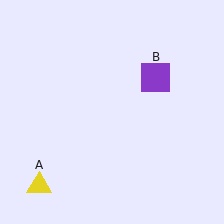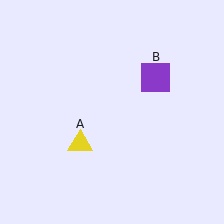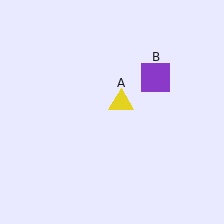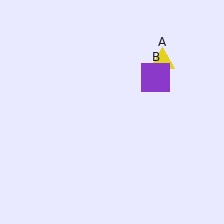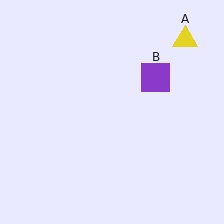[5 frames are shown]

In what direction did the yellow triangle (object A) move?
The yellow triangle (object A) moved up and to the right.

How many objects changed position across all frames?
1 object changed position: yellow triangle (object A).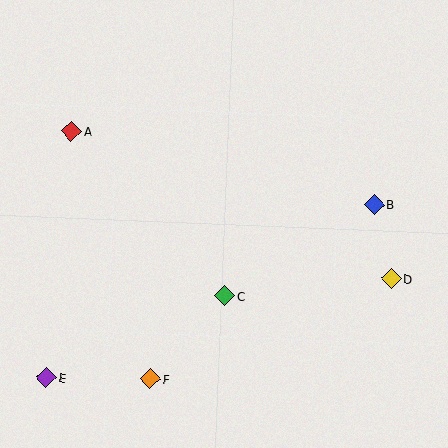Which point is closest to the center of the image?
Point C at (225, 296) is closest to the center.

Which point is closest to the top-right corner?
Point B is closest to the top-right corner.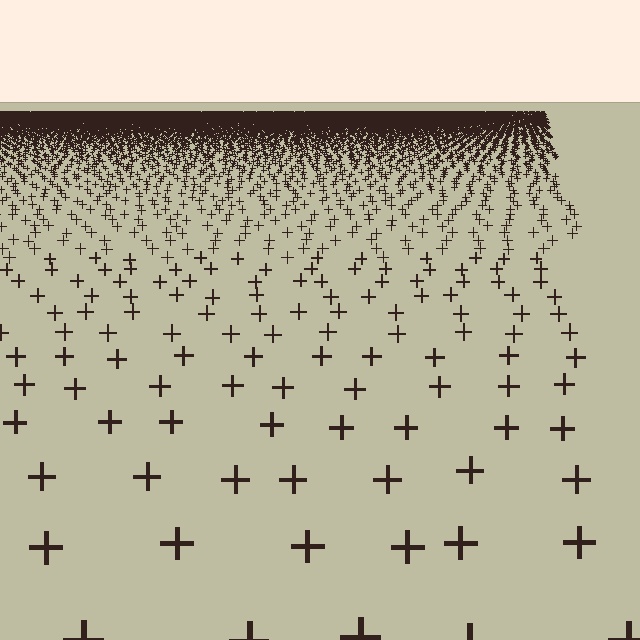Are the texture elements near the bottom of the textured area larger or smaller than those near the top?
Larger. Near the bottom, elements are closer to the viewer and appear at a bigger on-screen size.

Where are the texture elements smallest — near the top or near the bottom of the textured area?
Near the top.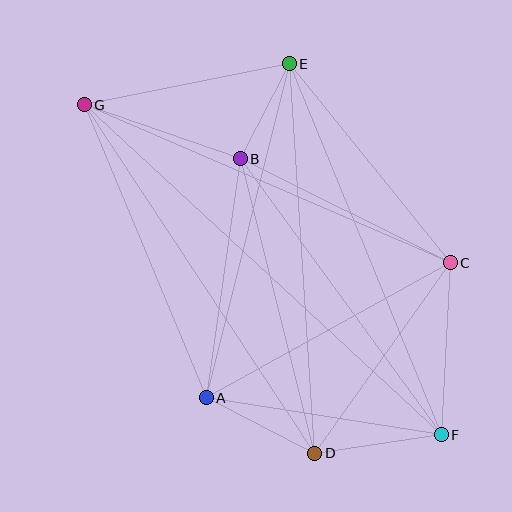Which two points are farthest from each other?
Points F and G are farthest from each other.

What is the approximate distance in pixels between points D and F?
The distance between D and F is approximately 128 pixels.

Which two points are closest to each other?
Points B and E are closest to each other.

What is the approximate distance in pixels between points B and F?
The distance between B and F is approximately 341 pixels.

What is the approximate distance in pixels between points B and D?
The distance between B and D is approximately 304 pixels.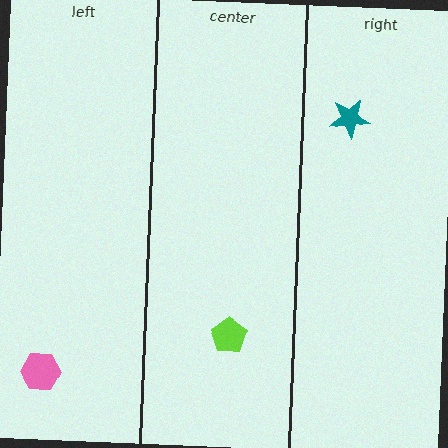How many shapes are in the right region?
1.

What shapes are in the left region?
The pink hexagon.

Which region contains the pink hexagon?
The left region.